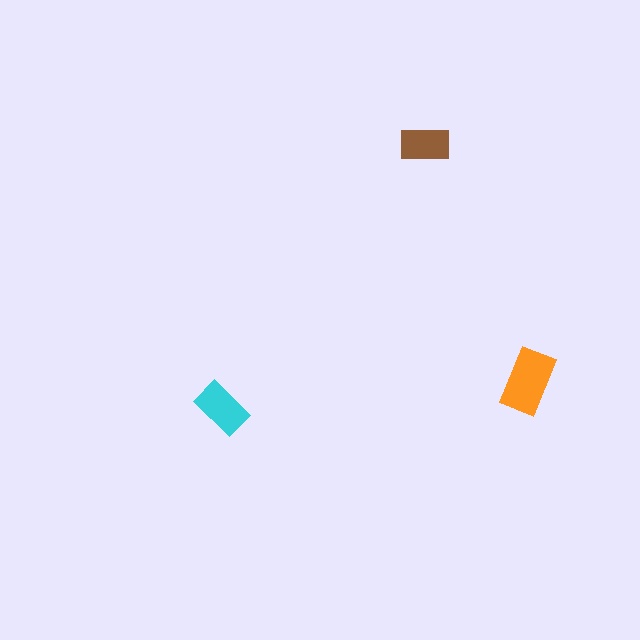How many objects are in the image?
There are 3 objects in the image.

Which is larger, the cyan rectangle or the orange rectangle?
The orange one.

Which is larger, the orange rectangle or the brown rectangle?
The orange one.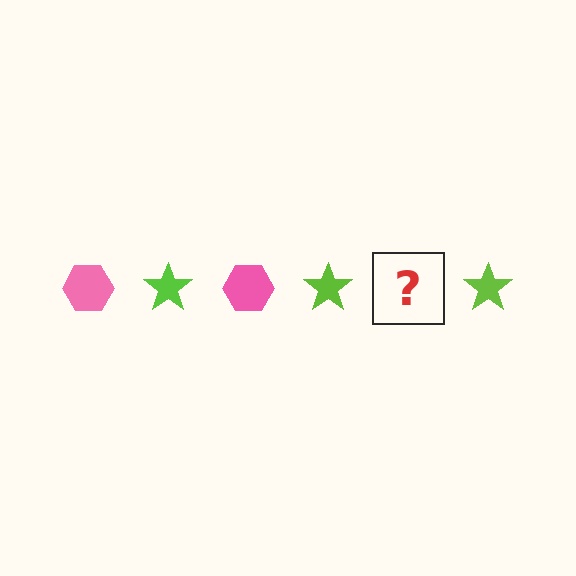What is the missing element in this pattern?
The missing element is a pink hexagon.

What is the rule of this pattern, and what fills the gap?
The rule is that the pattern alternates between pink hexagon and lime star. The gap should be filled with a pink hexagon.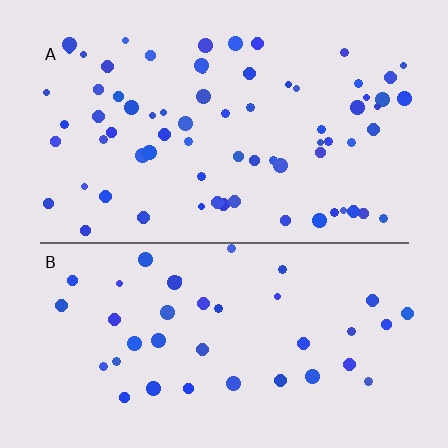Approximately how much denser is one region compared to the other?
Approximately 1.8× — region A over region B.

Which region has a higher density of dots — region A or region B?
A (the top).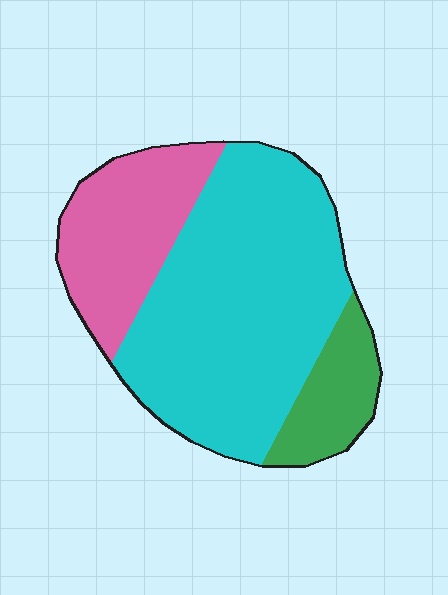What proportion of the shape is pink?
Pink covers about 25% of the shape.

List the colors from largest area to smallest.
From largest to smallest: cyan, pink, green.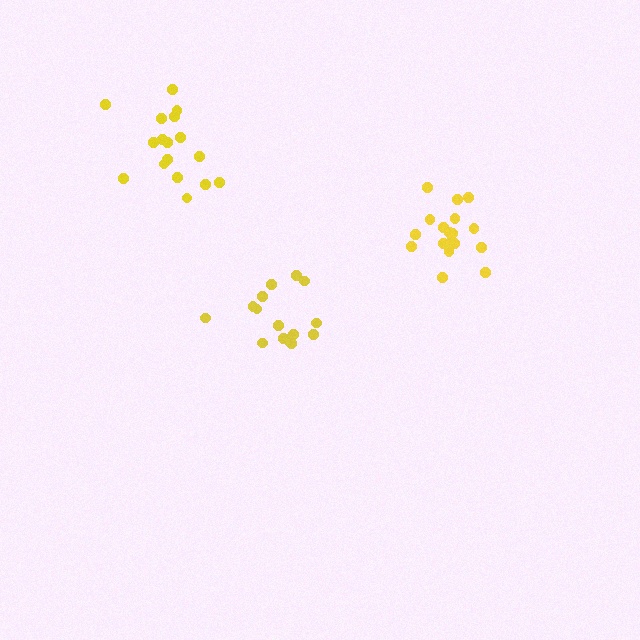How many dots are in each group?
Group 1: 17 dots, Group 2: 15 dots, Group 3: 18 dots (50 total).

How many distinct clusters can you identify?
There are 3 distinct clusters.